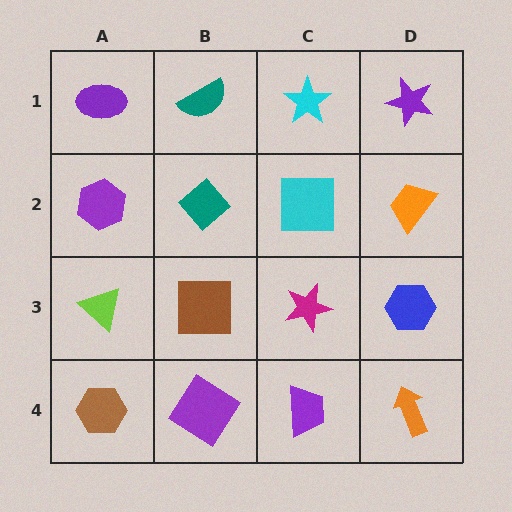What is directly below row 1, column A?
A purple hexagon.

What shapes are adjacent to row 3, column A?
A purple hexagon (row 2, column A), a brown hexagon (row 4, column A), a brown square (row 3, column B).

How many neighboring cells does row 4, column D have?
2.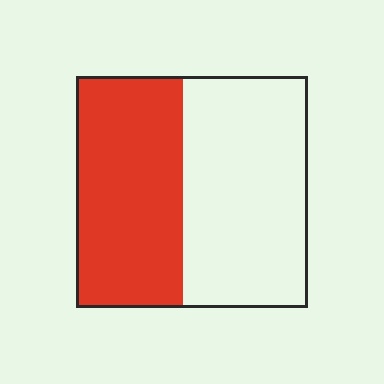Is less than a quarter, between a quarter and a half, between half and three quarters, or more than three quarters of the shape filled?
Between a quarter and a half.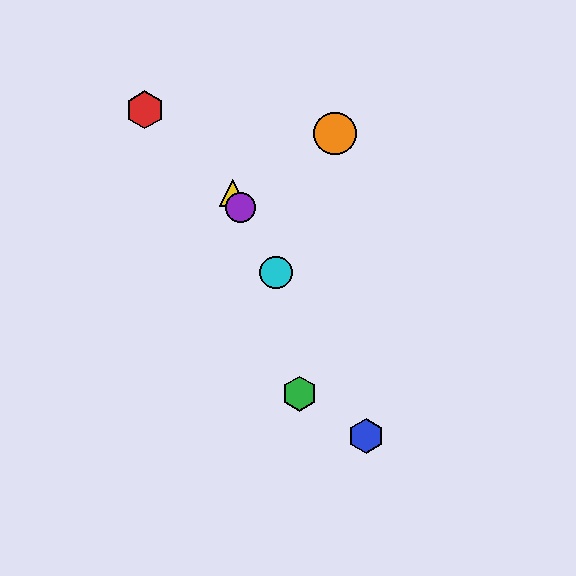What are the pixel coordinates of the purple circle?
The purple circle is at (241, 208).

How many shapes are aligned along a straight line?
4 shapes (the blue hexagon, the yellow triangle, the purple circle, the cyan circle) are aligned along a straight line.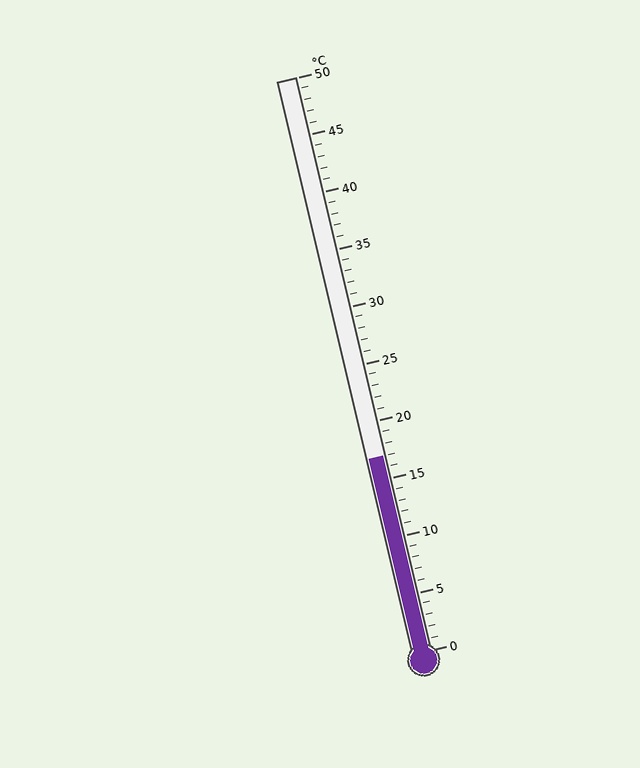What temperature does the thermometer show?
The thermometer shows approximately 17°C.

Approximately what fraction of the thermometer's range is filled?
The thermometer is filled to approximately 35% of its range.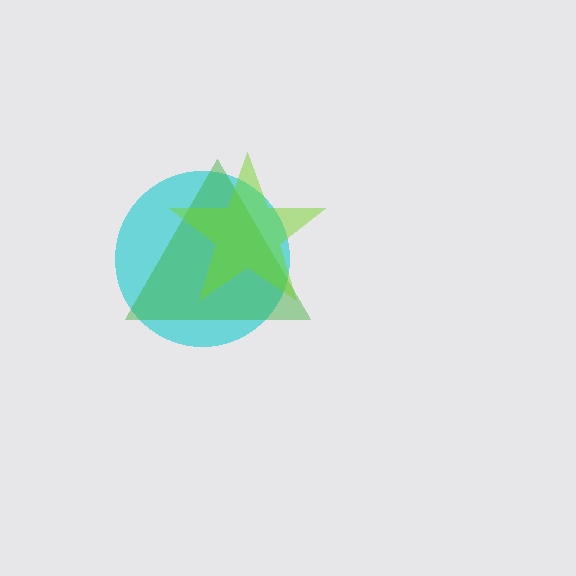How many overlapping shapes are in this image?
There are 3 overlapping shapes in the image.